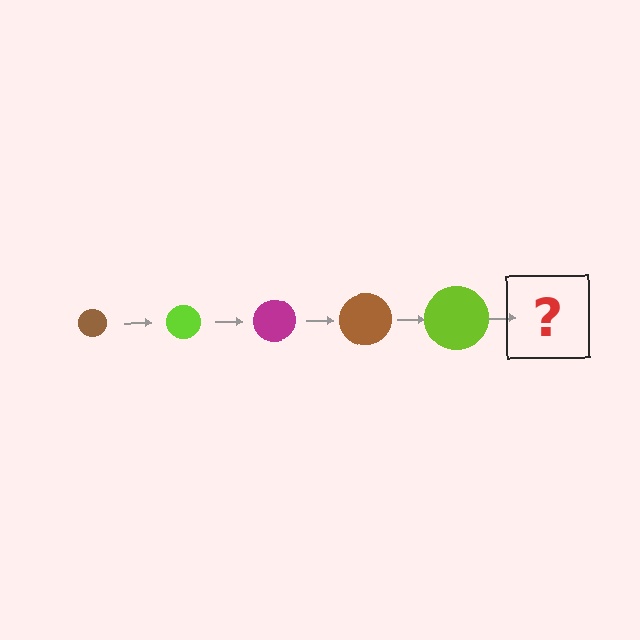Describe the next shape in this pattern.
It should be a magenta circle, larger than the previous one.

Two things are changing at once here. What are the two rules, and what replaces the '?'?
The two rules are that the circle grows larger each step and the color cycles through brown, lime, and magenta. The '?' should be a magenta circle, larger than the previous one.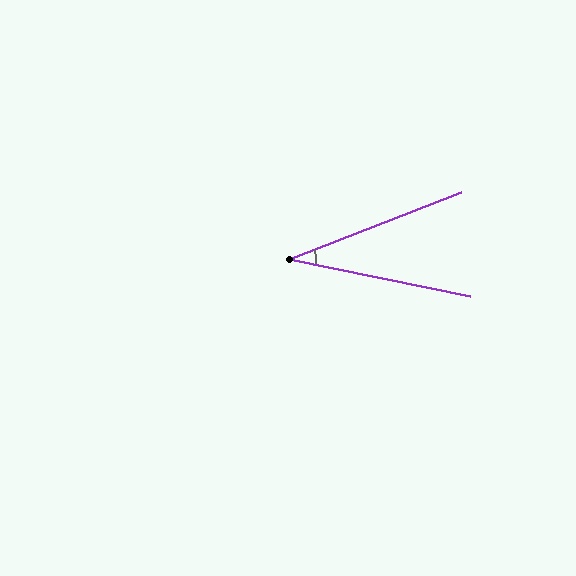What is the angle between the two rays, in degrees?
Approximately 33 degrees.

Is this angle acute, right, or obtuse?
It is acute.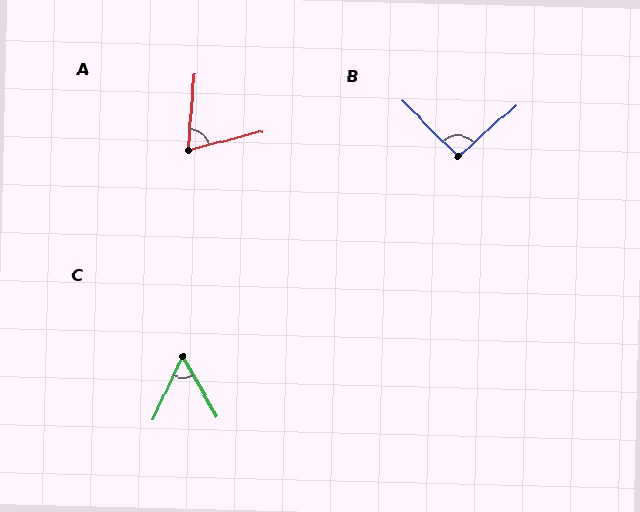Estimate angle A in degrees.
Approximately 71 degrees.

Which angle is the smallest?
C, at approximately 54 degrees.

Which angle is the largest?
B, at approximately 93 degrees.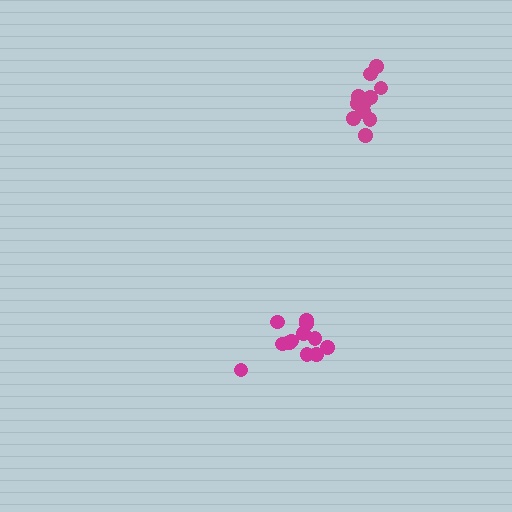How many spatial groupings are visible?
There are 2 spatial groupings.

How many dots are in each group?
Group 1: 12 dots, Group 2: 11 dots (23 total).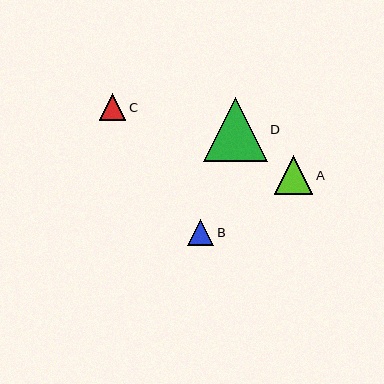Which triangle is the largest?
Triangle D is the largest with a size of approximately 64 pixels.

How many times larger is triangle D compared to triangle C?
Triangle D is approximately 2.4 times the size of triangle C.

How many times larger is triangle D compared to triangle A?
Triangle D is approximately 1.6 times the size of triangle A.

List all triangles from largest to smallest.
From largest to smallest: D, A, C, B.